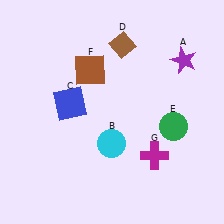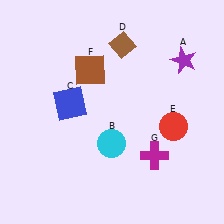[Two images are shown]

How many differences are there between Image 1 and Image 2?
There is 1 difference between the two images.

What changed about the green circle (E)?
In Image 1, E is green. In Image 2, it changed to red.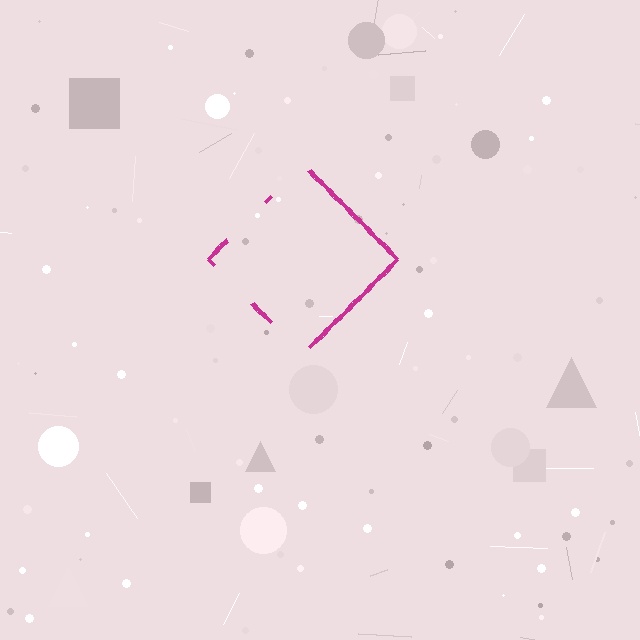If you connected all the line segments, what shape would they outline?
They would outline a diamond.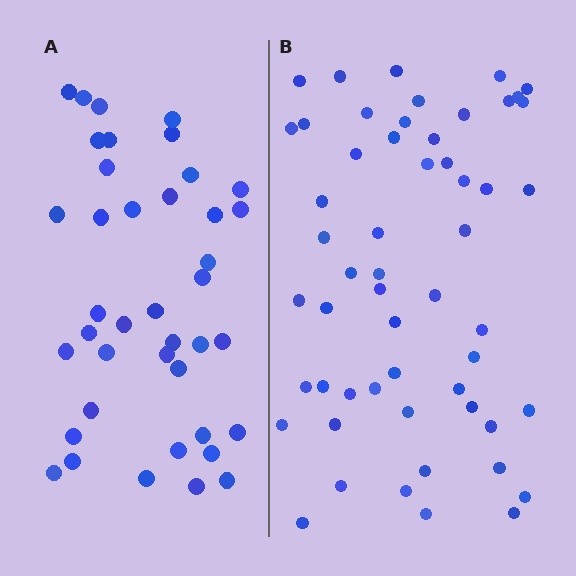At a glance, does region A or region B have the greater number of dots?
Region B (the right region) has more dots.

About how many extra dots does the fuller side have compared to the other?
Region B has approximately 15 more dots than region A.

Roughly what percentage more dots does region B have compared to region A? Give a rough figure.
About 40% more.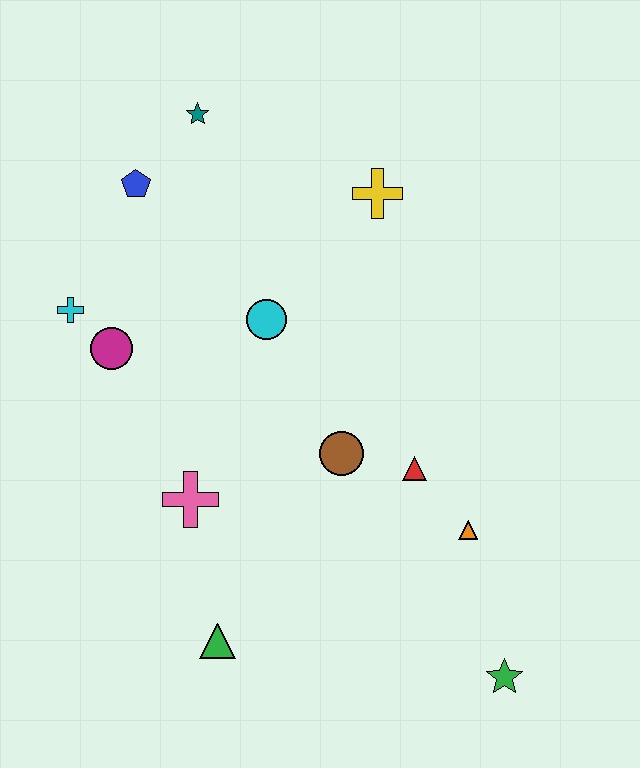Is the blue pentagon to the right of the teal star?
No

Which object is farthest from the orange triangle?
The teal star is farthest from the orange triangle.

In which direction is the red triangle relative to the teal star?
The red triangle is below the teal star.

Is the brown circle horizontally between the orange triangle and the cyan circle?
Yes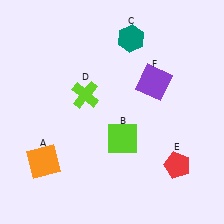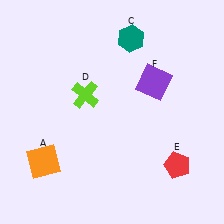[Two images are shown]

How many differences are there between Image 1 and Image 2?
There is 1 difference between the two images.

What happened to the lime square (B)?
The lime square (B) was removed in Image 2. It was in the bottom-right area of Image 1.